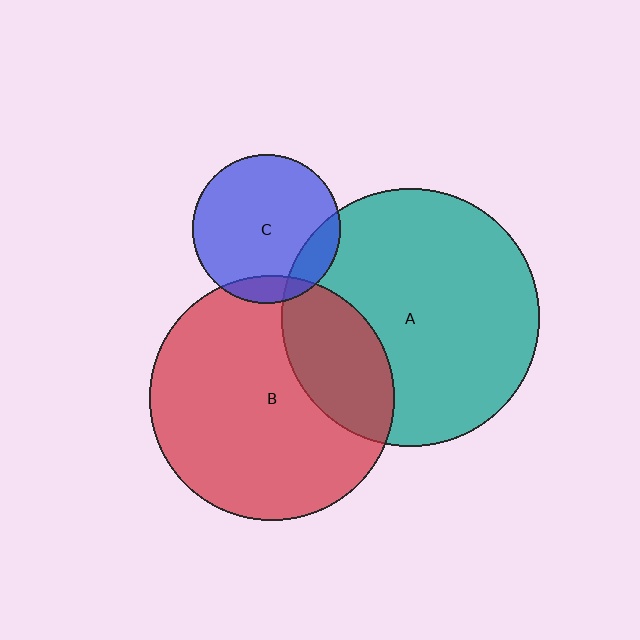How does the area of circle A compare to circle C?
Approximately 3.0 times.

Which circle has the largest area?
Circle A (teal).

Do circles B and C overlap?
Yes.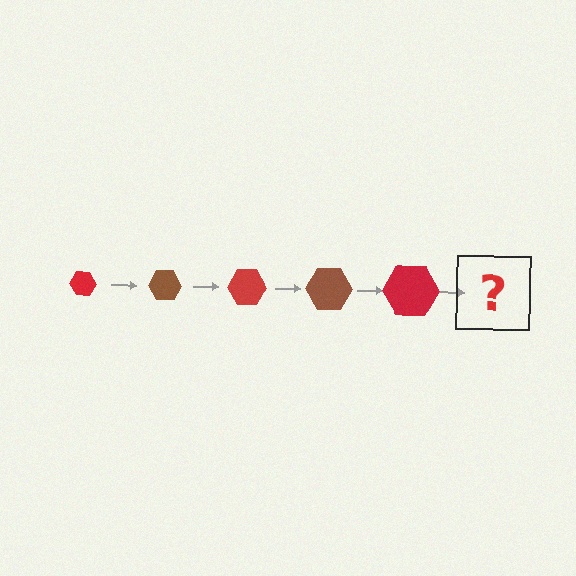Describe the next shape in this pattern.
It should be a brown hexagon, larger than the previous one.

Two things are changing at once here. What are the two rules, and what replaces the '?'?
The two rules are that the hexagon grows larger each step and the color cycles through red and brown. The '?' should be a brown hexagon, larger than the previous one.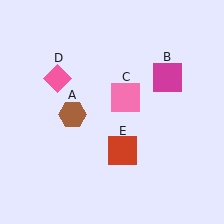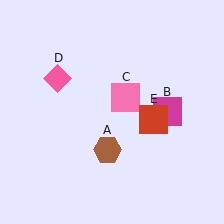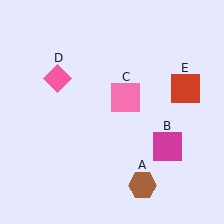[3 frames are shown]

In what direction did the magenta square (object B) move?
The magenta square (object B) moved down.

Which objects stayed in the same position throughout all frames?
Pink square (object C) and pink diamond (object D) remained stationary.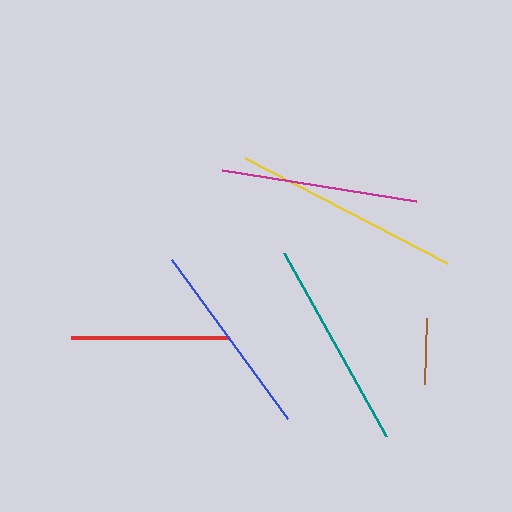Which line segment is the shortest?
The brown line is the shortest at approximately 66 pixels.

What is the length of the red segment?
The red segment is approximately 157 pixels long.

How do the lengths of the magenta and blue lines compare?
The magenta and blue lines are approximately the same length.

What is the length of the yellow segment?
The yellow segment is approximately 227 pixels long.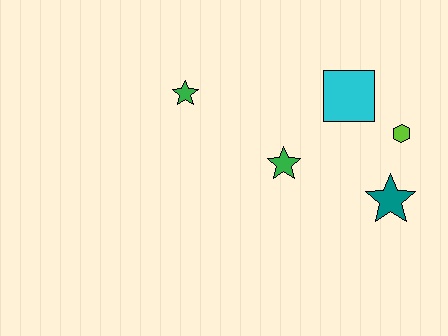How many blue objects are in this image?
There are no blue objects.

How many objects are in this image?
There are 5 objects.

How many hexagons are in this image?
There is 1 hexagon.